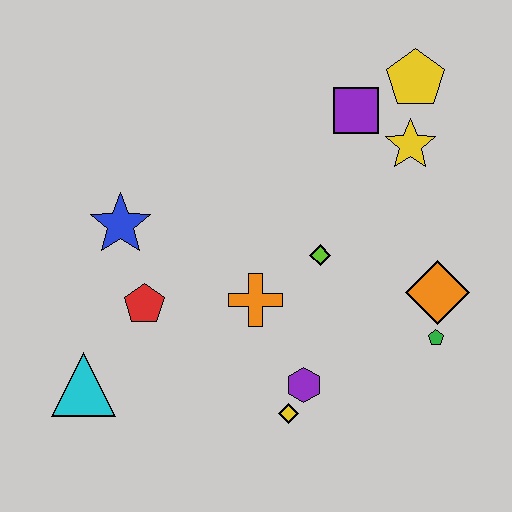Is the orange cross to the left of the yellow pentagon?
Yes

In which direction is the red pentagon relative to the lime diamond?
The red pentagon is to the left of the lime diamond.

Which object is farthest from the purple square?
The cyan triangle is farthest from the purple square.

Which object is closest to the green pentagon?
The orange diamond is closest to the green pentagon.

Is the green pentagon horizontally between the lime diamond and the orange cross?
No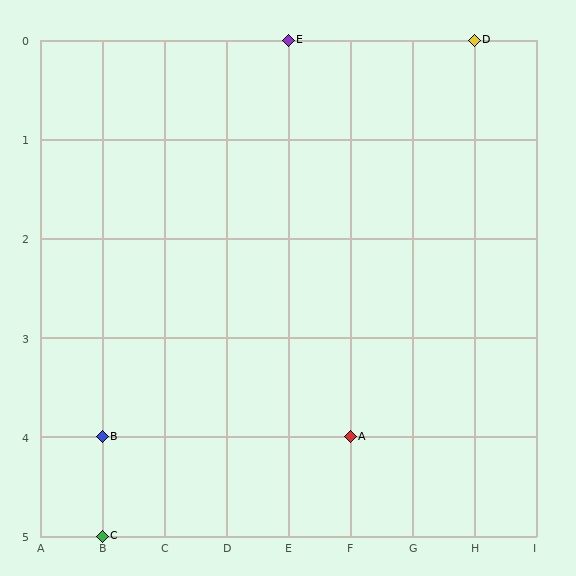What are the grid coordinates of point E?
Point E is at grid coordinates (E, 0).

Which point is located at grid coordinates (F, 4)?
Point A is at (F, 4).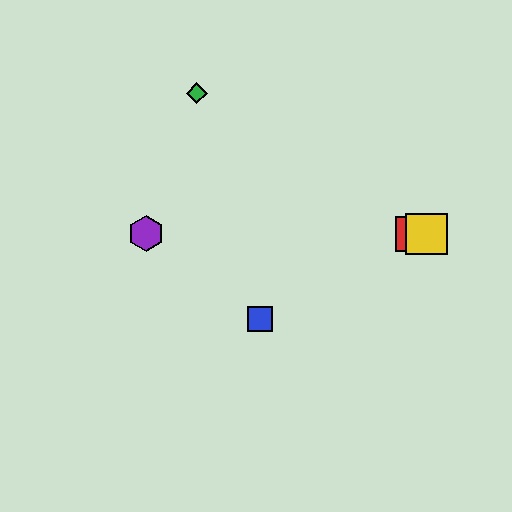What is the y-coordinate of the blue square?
The blue square is at y≈319.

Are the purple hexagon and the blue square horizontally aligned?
No, the purple hexagon is at y≈234 and the blue square is at y≈319.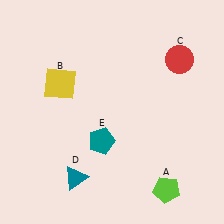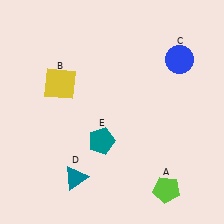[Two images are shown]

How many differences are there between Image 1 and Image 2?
There is 1 difference between the two images.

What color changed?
The circle (C) changed from red in Image 1 to blue in Image 2.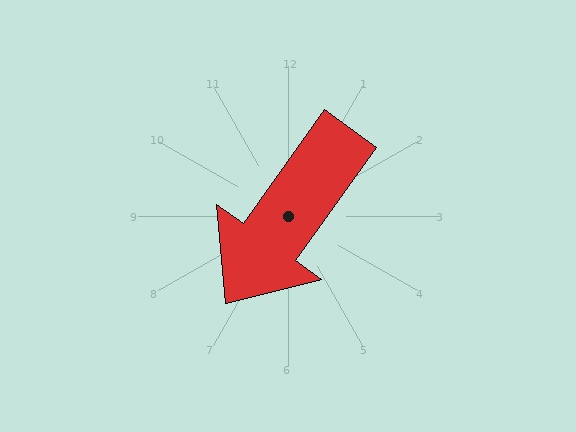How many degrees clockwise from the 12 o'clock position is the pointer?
Approximately 216 degrees.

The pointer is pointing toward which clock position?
Roughly 7 o'clock.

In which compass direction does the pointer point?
Southwest.